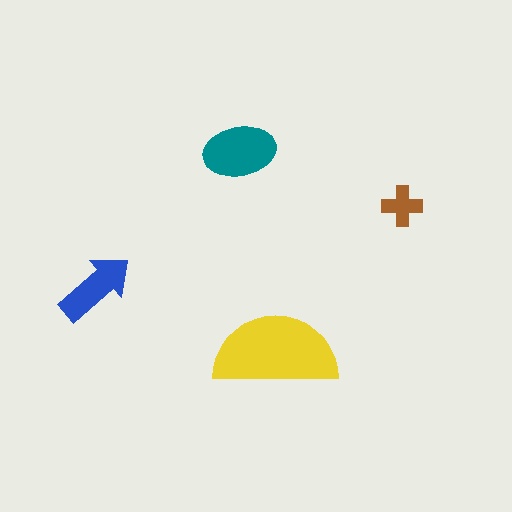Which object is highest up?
The teal ellipse is topmost.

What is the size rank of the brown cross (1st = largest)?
4th.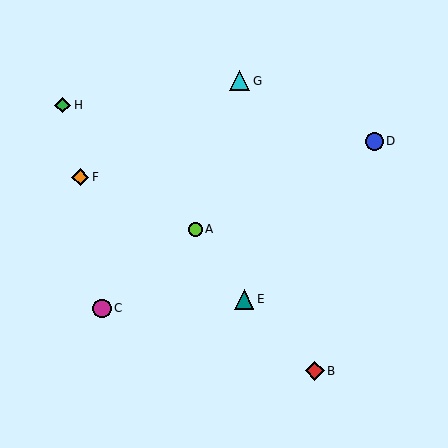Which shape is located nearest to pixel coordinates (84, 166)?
The orange diamond (labeled F) at (80, 177) is nearest to that location.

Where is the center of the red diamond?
The center of the red diamond is at (315, 371).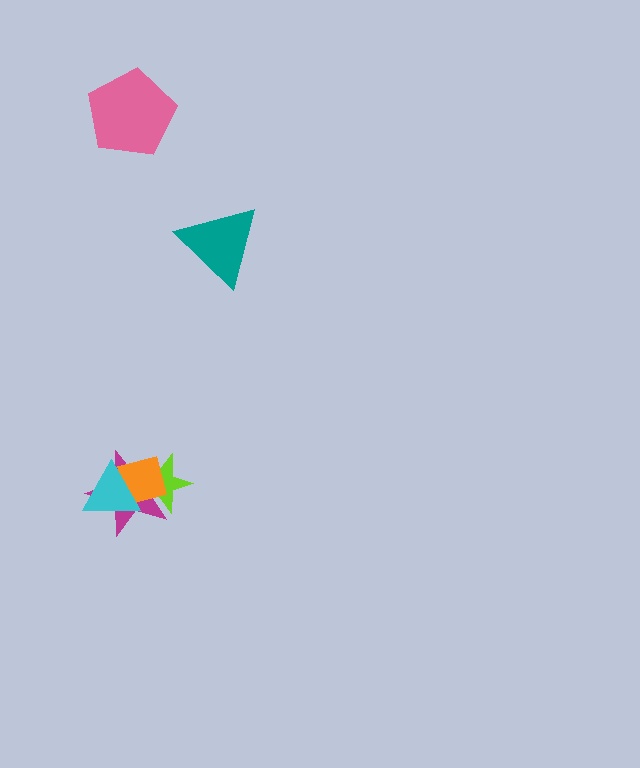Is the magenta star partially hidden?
Yes, it is partially covered by another shape.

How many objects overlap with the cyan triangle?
3 objects overlap with the cyan triangle.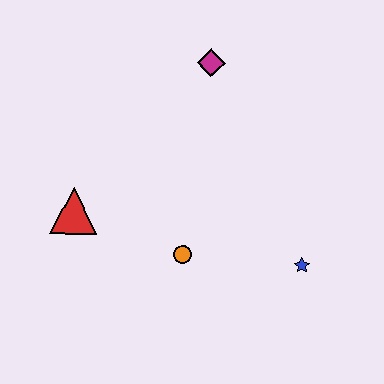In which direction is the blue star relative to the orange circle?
The blue star is to the right of the orange circle.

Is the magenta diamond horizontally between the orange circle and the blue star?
Yes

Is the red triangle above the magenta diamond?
No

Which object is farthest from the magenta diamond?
The blue star is farthest from the magenta diamond.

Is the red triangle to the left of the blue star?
Yes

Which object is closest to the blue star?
The orange circle is closest to the blue star.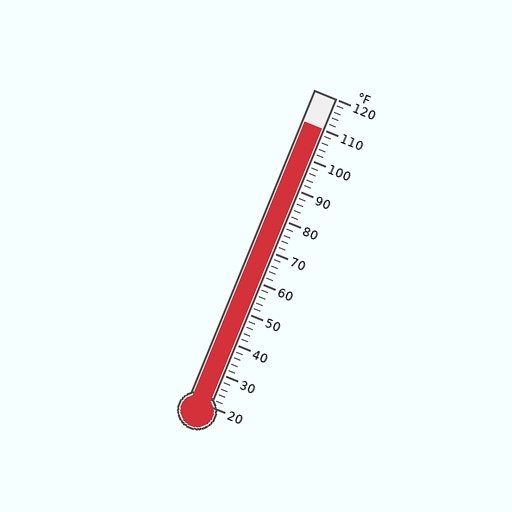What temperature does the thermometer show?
The thermometer shows approximately 110°F.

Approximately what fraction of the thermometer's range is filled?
The thermometer is filled to approximately 90% of its range.